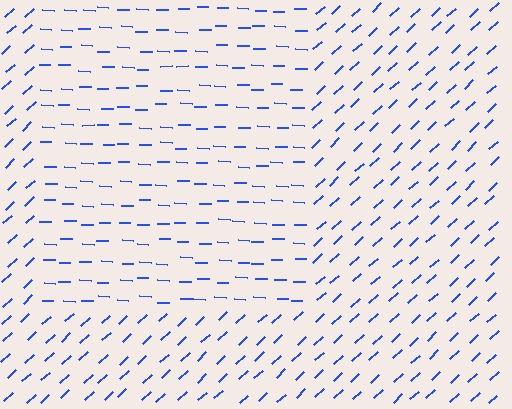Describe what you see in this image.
The image is filled with small blue line segments. A rectangle region in the image has lines oriented differently from the surrounding lines, creating a visible texture boundary.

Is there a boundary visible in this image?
Yes, there is a texture boundary formed by a change in line orientation.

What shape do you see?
I see a rectangle.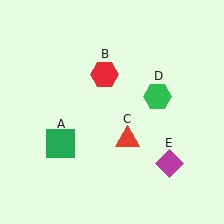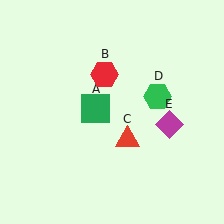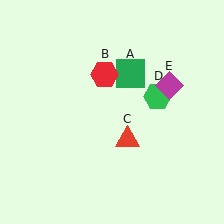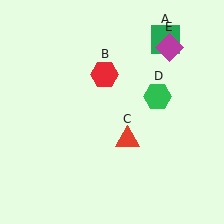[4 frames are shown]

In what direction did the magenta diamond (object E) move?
The magenta diamond (object E) moved up.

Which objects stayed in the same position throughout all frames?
Red hexagon (object B) and red triangle (object C) and green hexagon (object D) remained stationary.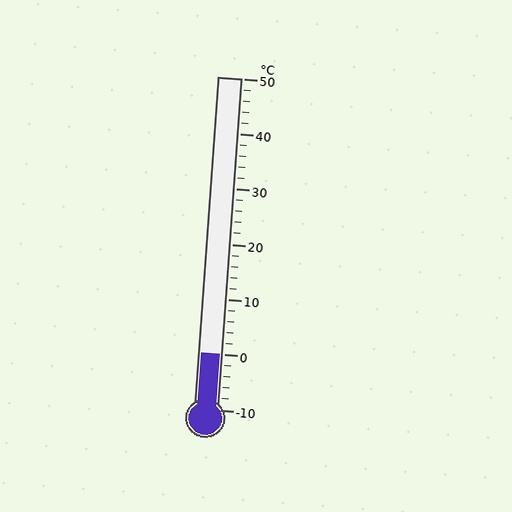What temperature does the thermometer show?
The thermometer shows approximately 0°C.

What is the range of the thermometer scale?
The thermometer scale ranges from -10°C to 50°C.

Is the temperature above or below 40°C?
The temperature is below 40°C.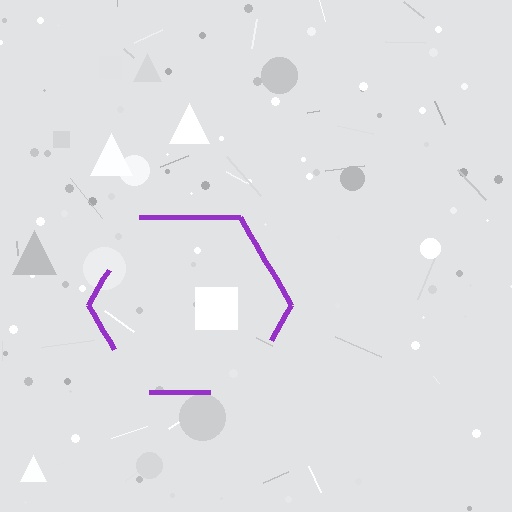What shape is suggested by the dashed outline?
The dashed outline suggests a hexagon.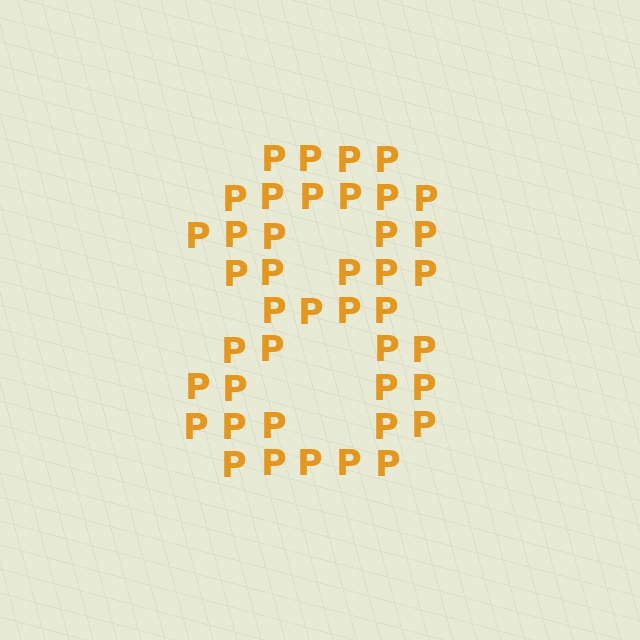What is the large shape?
The large shape is the digit 8.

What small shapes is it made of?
It is made of small letter P's.